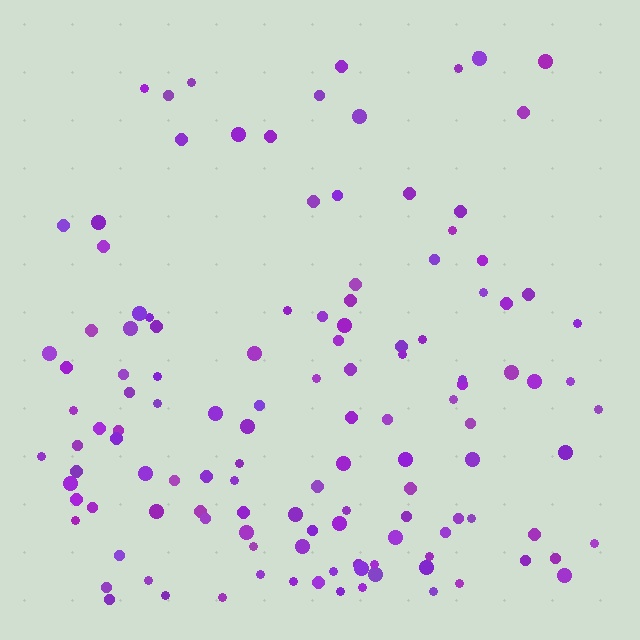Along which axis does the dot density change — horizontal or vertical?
Vertical.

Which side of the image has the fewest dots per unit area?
The top.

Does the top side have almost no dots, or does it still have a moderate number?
Still a moderate number, just noticeably fewer than the bottom.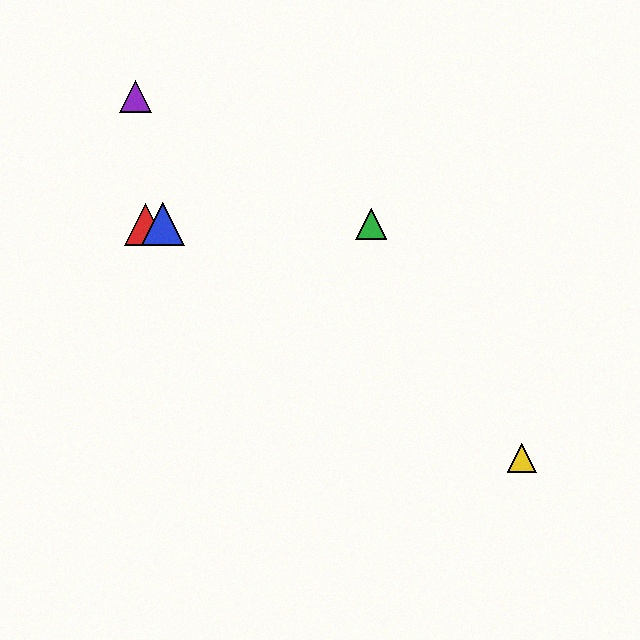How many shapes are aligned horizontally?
3 shapes (the red triangle, the blue triangle, the green triangle) are aligned horizontally.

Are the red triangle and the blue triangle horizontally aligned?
Yes, both are at y≈224.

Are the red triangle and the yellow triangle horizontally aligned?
No, the red triangle is at y≈224 and the yellow triangle is at y≈458.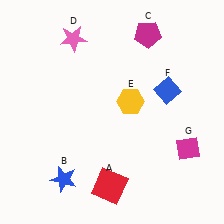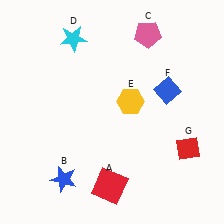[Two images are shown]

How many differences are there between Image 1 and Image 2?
There are 3 differences between the two images.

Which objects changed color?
C changed from magenta to pink. D changed from pink to cyan. G changed from magenta to red.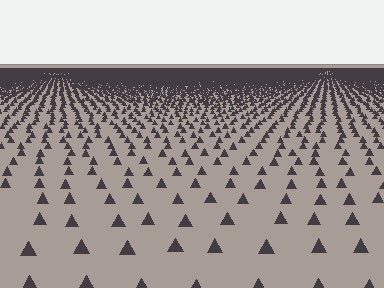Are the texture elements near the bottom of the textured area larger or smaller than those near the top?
Larger. Near the bottom, elements are closer to the viewer and appear at a bigger on-screen size.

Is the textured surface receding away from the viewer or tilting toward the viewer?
The surface is receding away from the viewer. Texture elements get smaller and denser toward the top.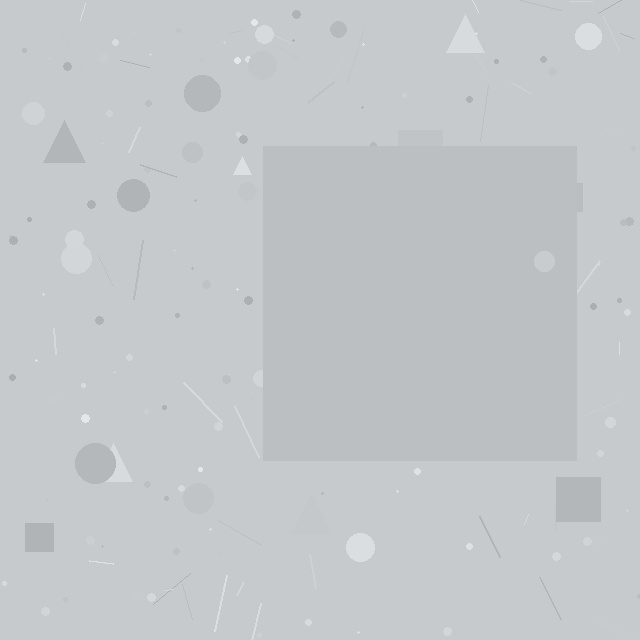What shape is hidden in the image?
A square is hidden in the image.